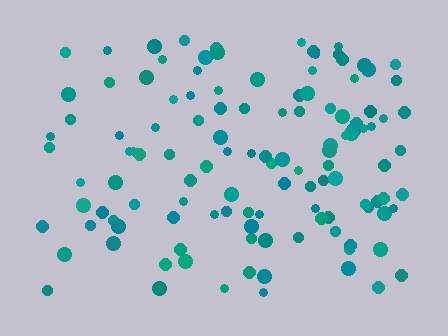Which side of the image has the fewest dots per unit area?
The left.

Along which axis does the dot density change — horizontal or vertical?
Horizontal.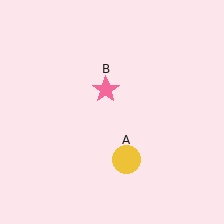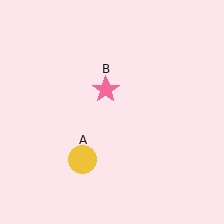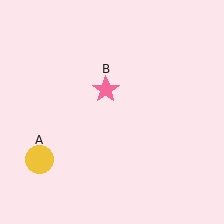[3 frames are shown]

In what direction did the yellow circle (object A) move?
The yellow circle (object A) moved left.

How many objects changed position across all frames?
1 object changed position: yellow circle (object A).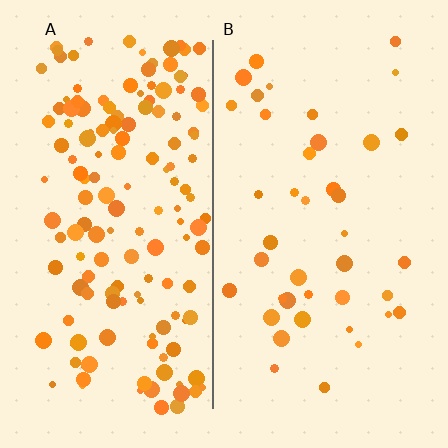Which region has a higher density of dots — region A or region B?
A (the left).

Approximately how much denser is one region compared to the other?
Approximately 3.8× — region A over region B.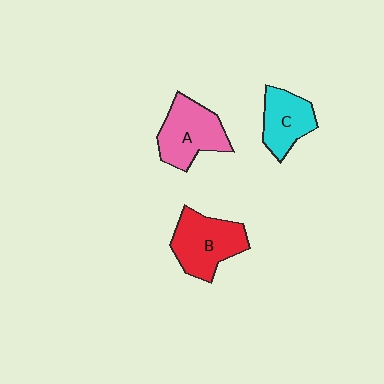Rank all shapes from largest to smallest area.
From largest to smallest: B (red), A (pink), C (cyan).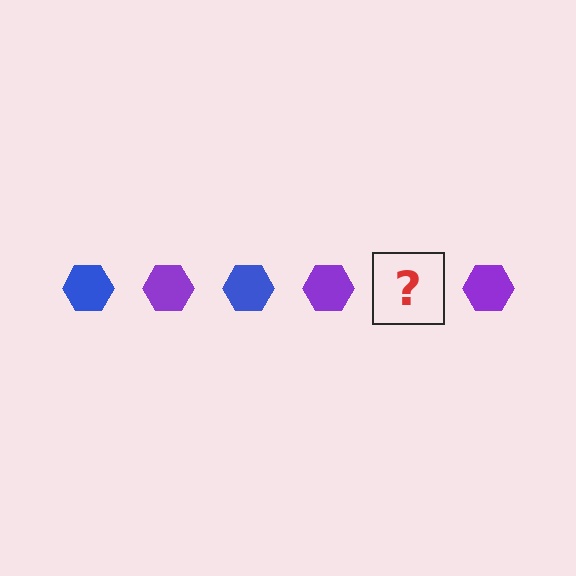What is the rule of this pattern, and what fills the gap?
The rule is that the pattern cycles through blue, purple hexagons. The gap should be filled with a blue hexagon.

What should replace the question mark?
The question mark should be replaced with a blue hexagon.